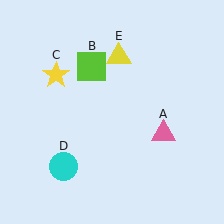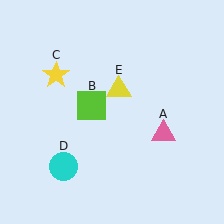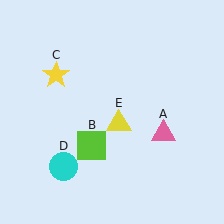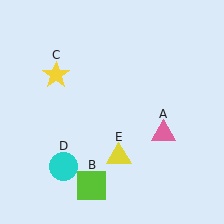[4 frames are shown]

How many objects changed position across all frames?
2 objects changed position: lime square (object B), yellow triangle (object E).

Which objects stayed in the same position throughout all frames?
Pink triangle (object A) and yellow star (object C) and cyan circle (object D) remained stationary.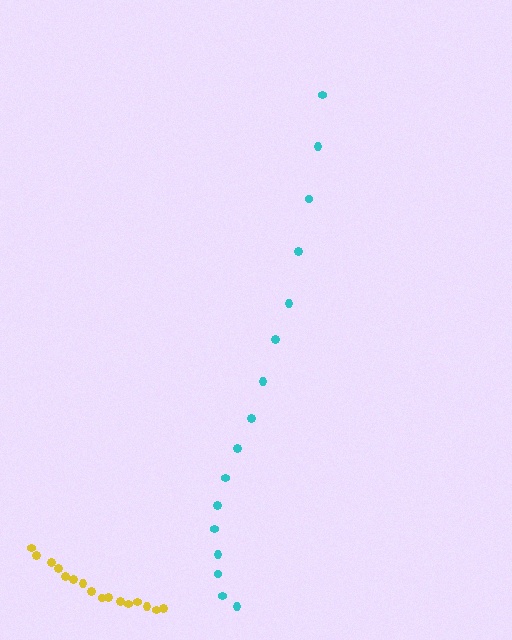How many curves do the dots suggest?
There are 2 distinct paths.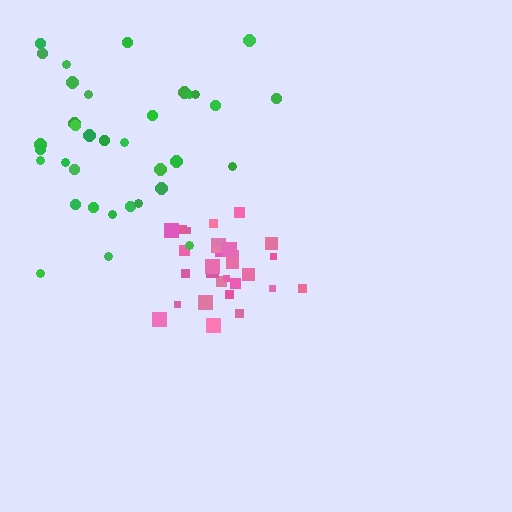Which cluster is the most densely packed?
Pink.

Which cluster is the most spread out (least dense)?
Green.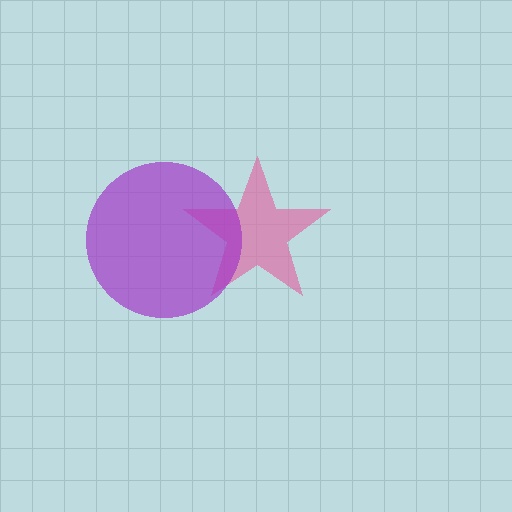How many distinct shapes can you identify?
There are 2 distinct shapes: a pink star, a purple circle.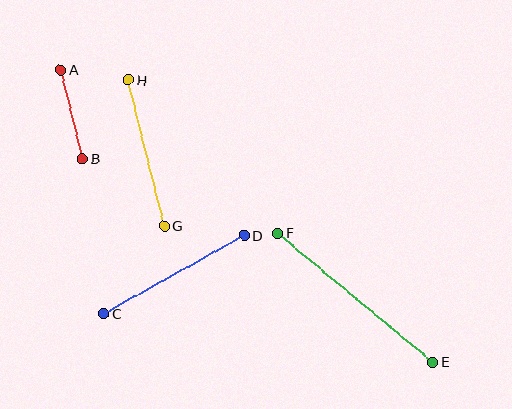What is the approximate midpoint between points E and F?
The midpoint is at approximately (355, 298) pixels.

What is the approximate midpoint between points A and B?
The midpoint is at approximately (72, 114) pixels.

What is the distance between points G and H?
The distance is approximately 151 pixels.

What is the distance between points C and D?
The distance is approximately 161 pixels.